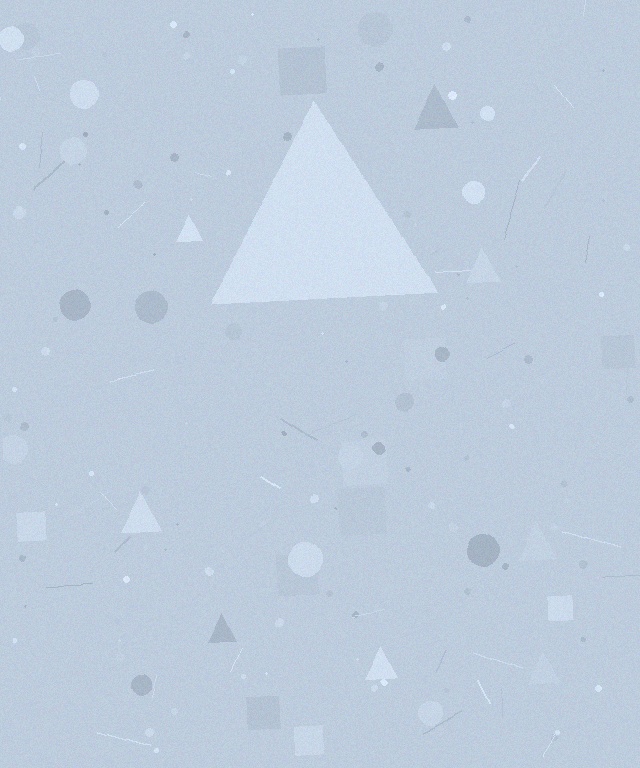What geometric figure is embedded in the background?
A triangle is embedded in the background.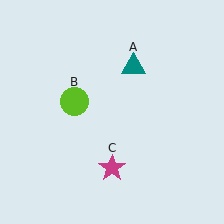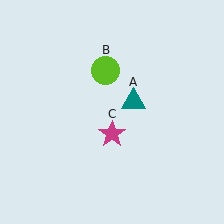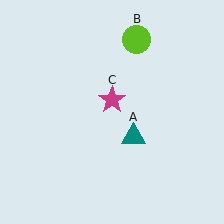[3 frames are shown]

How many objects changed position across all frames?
3 objects changed position: teal triangle (object A), lime circle (object B), magenta star (object C).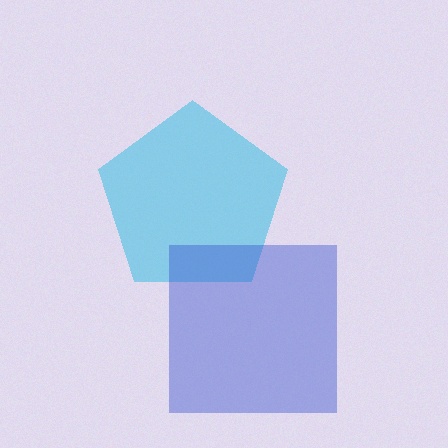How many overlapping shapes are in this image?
There are 2 overlapping shapes in the image.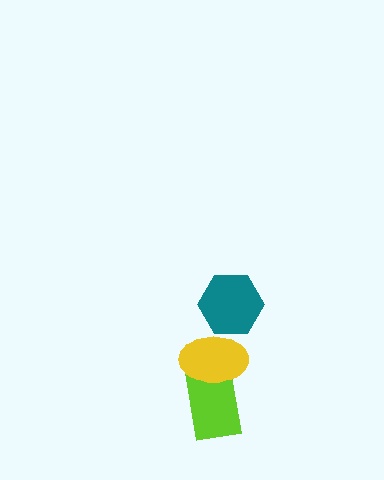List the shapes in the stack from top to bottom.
From top to bottom: the teal hexagon, the yellow ellipse, the lime rectangle.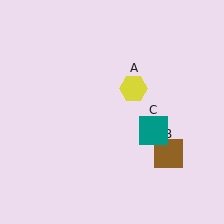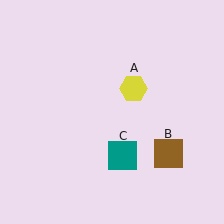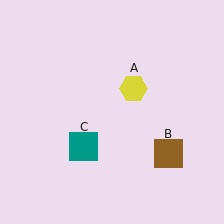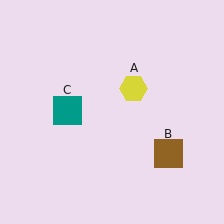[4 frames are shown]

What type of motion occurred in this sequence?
The teal square (object C) rotated clockwise around the center of the scene.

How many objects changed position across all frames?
1 object changed position: teal square (object C).